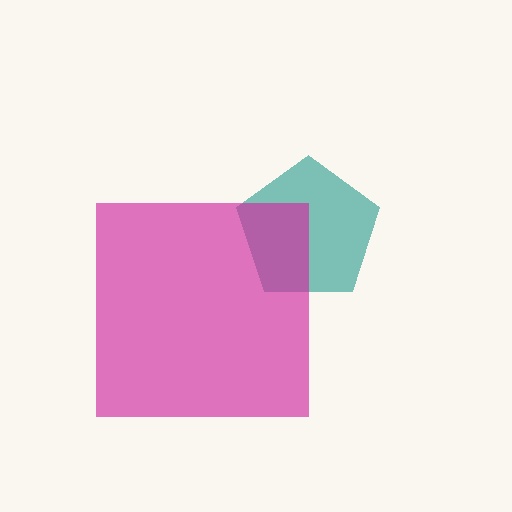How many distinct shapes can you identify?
There are 2 distinct shapes: a teal pentagon, a magenta square.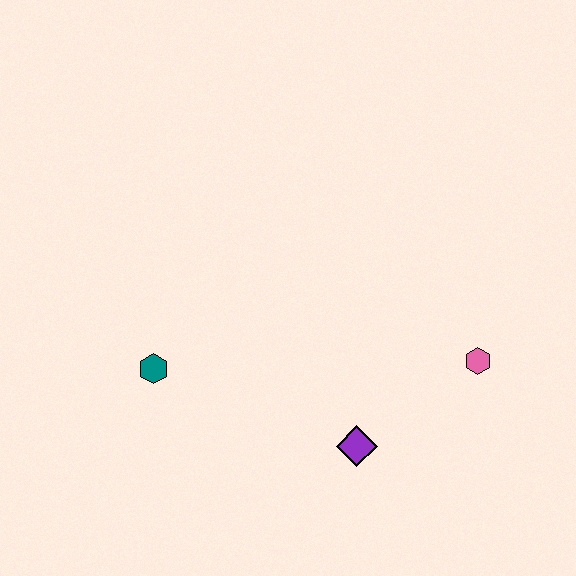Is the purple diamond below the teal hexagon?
Yes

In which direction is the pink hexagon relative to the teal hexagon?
The pink hexagon is to the right of the teal hexagon.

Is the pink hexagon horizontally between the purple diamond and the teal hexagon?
No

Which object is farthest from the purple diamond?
The teal hexagon is farthest from the purple diamond.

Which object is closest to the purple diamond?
The pink hexagon is closest to the purple diamond.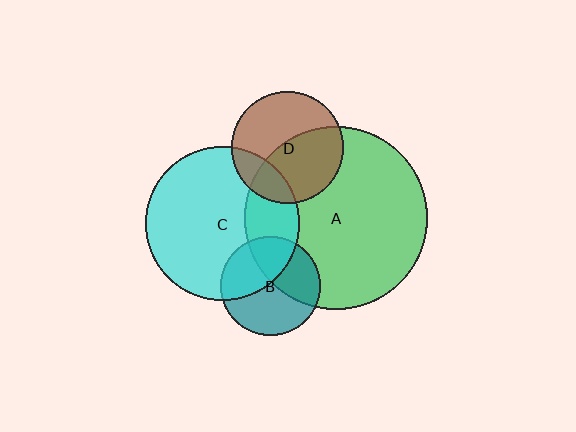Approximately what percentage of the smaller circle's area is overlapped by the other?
Approximately 40%.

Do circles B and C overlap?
Yes.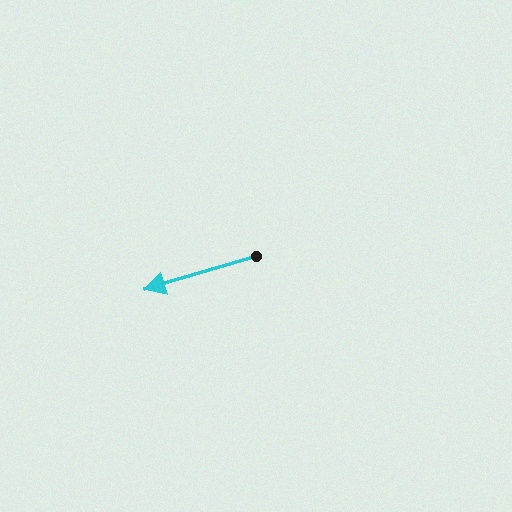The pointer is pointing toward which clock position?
Roughly 8 o'clock.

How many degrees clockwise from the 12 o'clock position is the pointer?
Approximately 253 degrees.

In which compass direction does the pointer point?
West.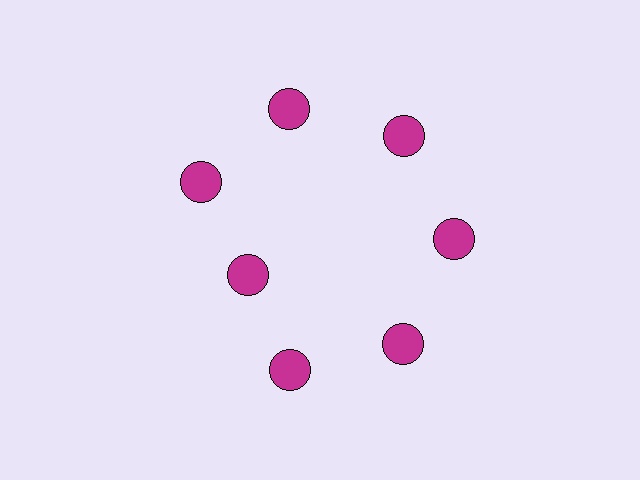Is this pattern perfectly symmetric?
No. The 7 magenta circles are arranged in a ring, but one element near the 8 o'clock position is pulled inward toward the center, breaking the 7-fold rotational symmetry.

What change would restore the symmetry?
The symmetry would be restored by moving it outward, back onto the ring so that all 7 circles sit at equal angles and equal distance from the center.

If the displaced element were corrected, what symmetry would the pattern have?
It would have 7-fold rotational symmetry — the pattern would map onto itself every 51 degrees.